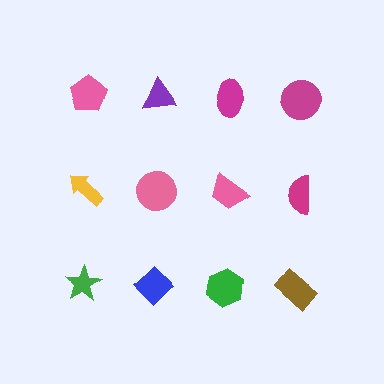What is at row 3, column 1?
A green star.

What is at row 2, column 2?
A pink circle.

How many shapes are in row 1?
4 shapes.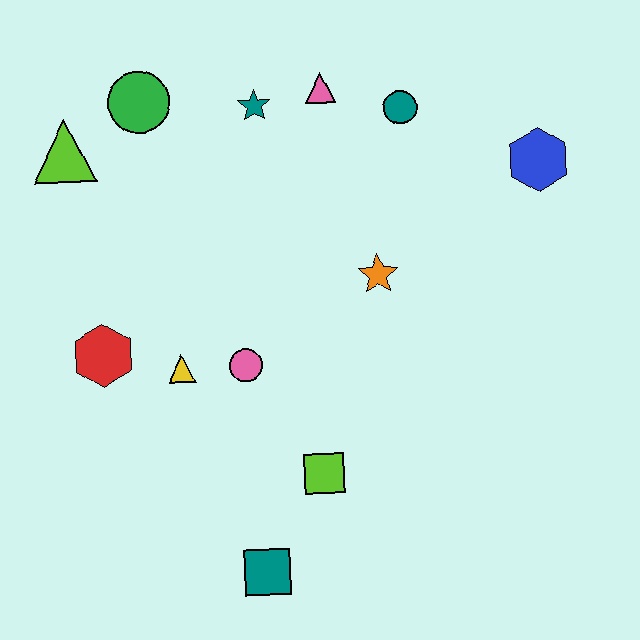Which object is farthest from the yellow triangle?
The blue hexagon is farthest from the yellow triangle.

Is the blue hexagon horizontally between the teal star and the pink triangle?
No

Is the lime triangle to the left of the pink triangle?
Yes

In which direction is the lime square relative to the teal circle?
The lime square is below the teal circle.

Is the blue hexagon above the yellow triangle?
Yes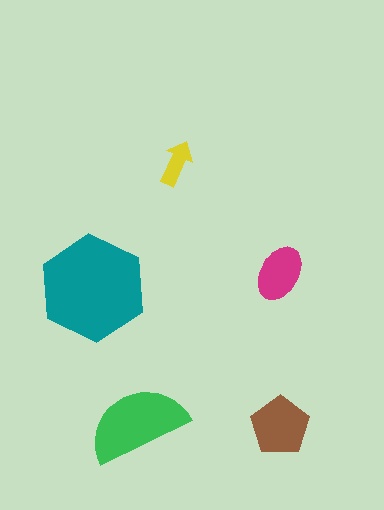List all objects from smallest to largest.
The yellow arrow, the magenta ellipse, the brown pentagon, the green semicircle, the teal hexagon.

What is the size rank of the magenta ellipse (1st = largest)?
4th.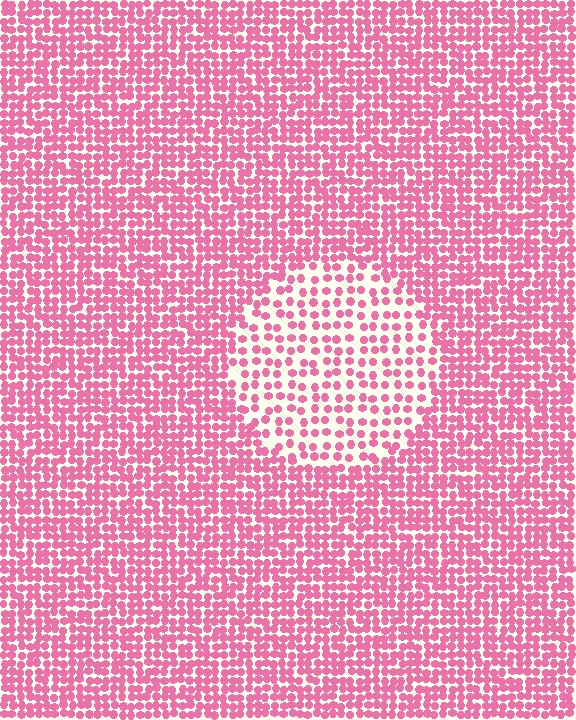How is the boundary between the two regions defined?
The boundary is defined by a change in element density (approximately 2.0x ratio). All elements are the same color, size, and shape.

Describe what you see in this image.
The image contains small pink elements arranged at two different densities. A circle-shaped region is visible where the elements are less densely packed than the surrounding area.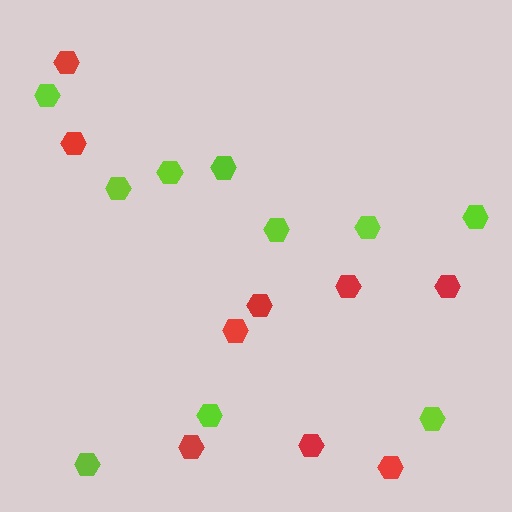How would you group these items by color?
There are 2 groups: one group of red hexagons (9) and one group of lime hexagons (10).